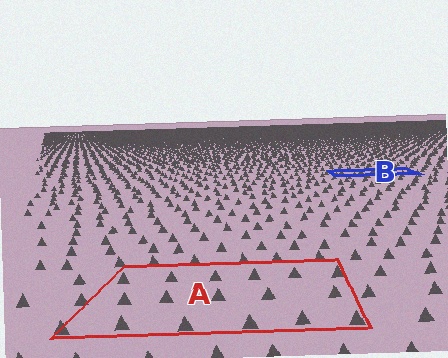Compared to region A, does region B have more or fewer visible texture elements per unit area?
Region B has more texture elements per unit area — they are packed more densely because it is farther away.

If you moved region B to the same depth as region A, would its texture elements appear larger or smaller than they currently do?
They would appear larger. At a closer depth, the same texture elements are projected at a bigger on-screen size.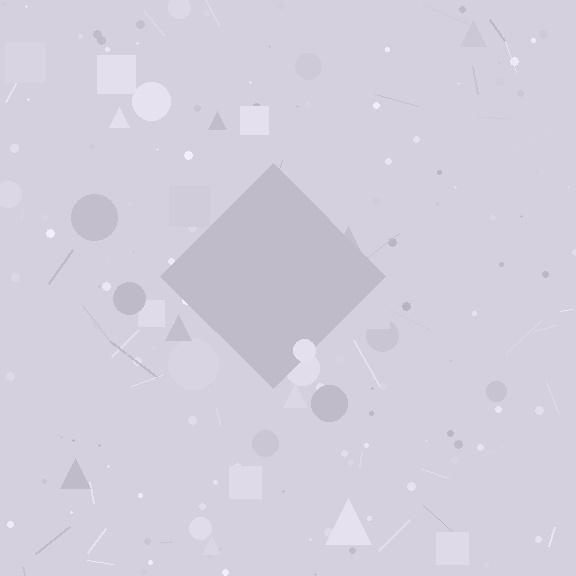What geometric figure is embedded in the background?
A diamond is embedded in the background.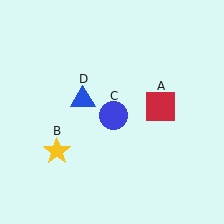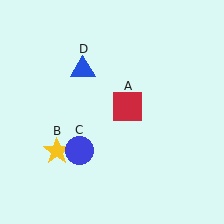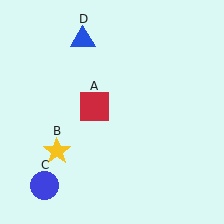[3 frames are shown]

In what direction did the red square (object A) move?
The red square (object A) moved left.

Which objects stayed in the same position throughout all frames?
Yellow star (object B) remained stationary.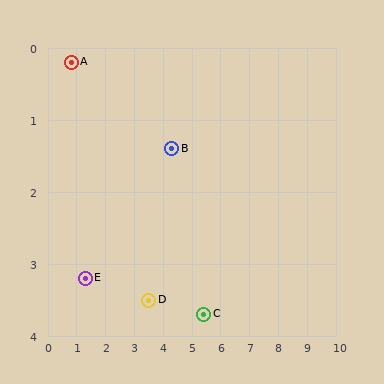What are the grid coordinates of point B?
Point B is at approximately (4.3, 1.4).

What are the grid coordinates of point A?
Point A is at approximately (0.8, 0.2).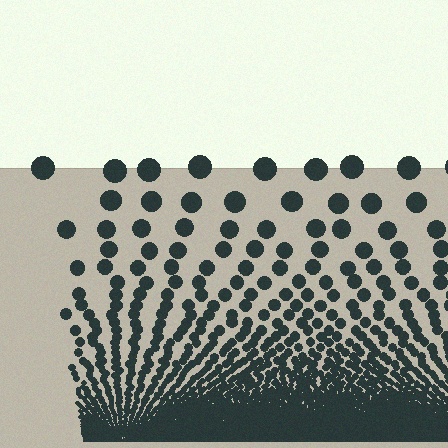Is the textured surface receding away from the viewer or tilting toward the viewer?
The surface appears to tilt toward the viewer. Texture elements get larger and sparser toward the top.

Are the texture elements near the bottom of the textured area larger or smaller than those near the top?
Smaller. The gradient is inverted — elements near the bottom are smaller and denser.